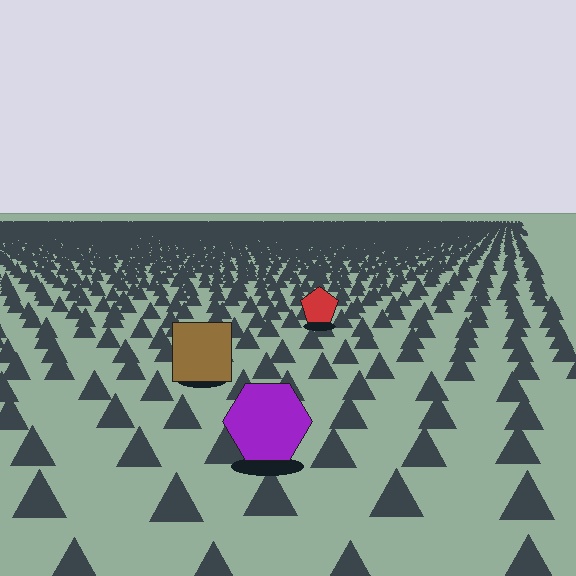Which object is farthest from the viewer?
The red pentagon is farthest from the viewer. It appears smaller and the ground texture around it is denser.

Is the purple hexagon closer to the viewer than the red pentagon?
Yes. The purple hexagon is closer — you can tell from the texture gradient: the ground texture is coarser near it.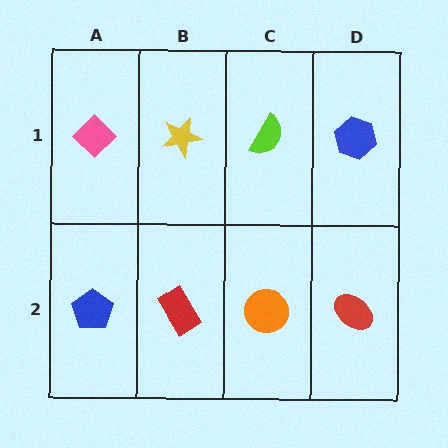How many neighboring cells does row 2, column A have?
2.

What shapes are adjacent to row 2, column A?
A pink diamond (row 1, column A), a red rectangle (row 2, column B).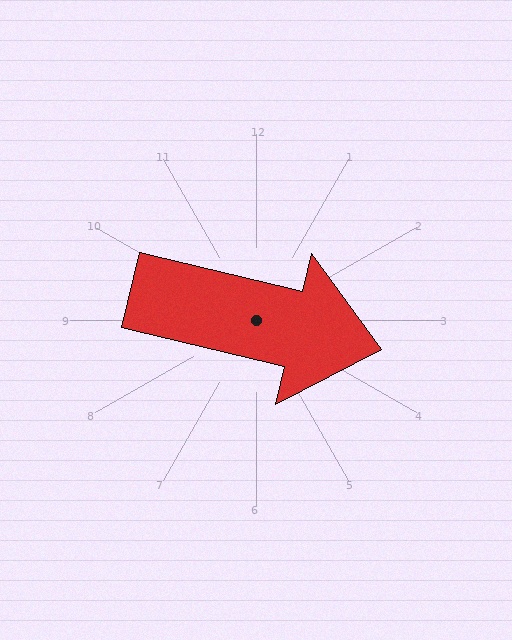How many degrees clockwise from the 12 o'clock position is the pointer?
Approximately 103 degrees.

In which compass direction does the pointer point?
East.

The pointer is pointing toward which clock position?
Roughly 3 o'clock.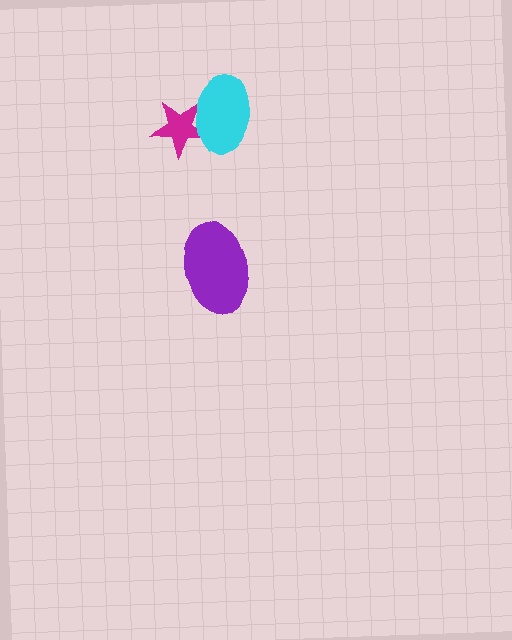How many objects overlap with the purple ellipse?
0 objects overlap with the purple ellipse.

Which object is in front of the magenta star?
The cyan ellipse is in front of the magenta star.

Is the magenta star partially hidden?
Yes, it is partially covered by another shape.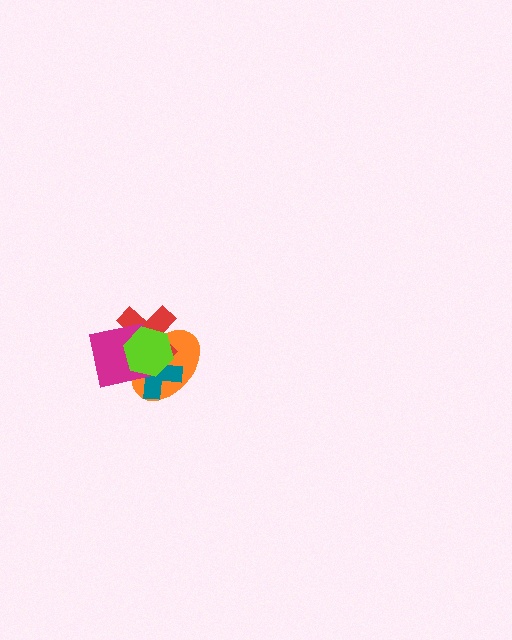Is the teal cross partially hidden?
Yes, it is partially covered by another shape.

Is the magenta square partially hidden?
Yes, it is partially covered by another shape.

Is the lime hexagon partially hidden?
No, no other shape covers it.